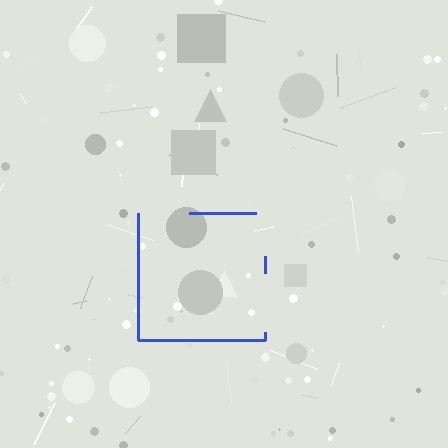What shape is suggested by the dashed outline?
The dashed outline suggests a square.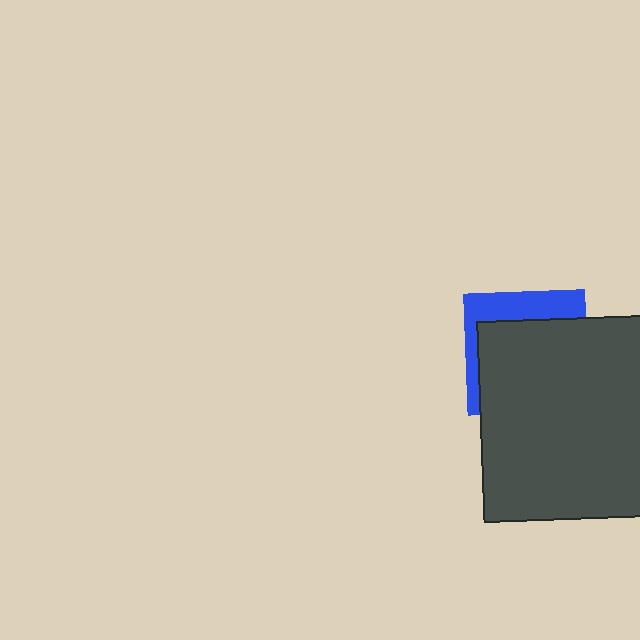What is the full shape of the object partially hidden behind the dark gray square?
The partially hidden object is a blue square.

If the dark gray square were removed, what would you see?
You would see the complete blue square.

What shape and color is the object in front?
The object in front is a dark gray square.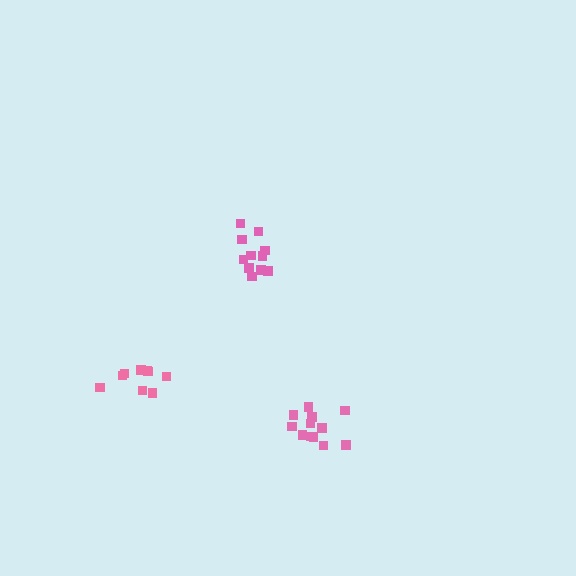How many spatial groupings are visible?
There are 3 spatial groupings.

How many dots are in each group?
Group 1: 9 dots, Group 2: 11 dots, Group 3: 12 dots (32 total).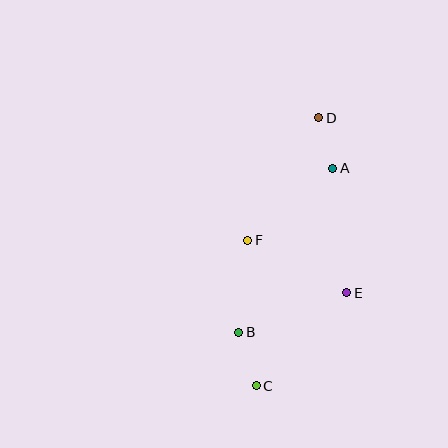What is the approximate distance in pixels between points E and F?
The distance between E and F is approximately 112 pixels.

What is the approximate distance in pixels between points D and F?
The distance between D and F is approximately 142 pixels.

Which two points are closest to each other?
Points A and D are closest to each other.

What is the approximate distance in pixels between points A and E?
The distance between A and E is approximately 125 pixels.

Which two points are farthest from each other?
Points C and D are farthest from each other.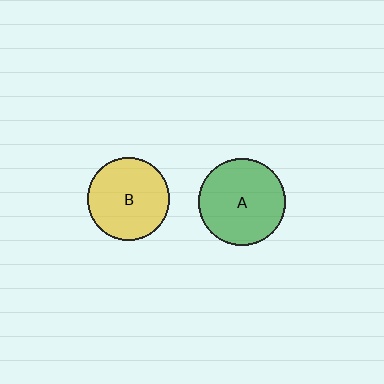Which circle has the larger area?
Circle A (green).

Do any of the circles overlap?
No, none of the circles overlap.